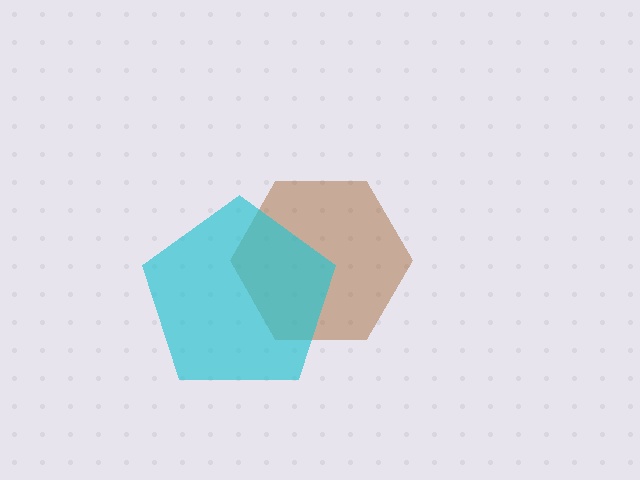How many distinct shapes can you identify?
There are 2 distinct shapes: a brown hexagon, a cyan pentagon.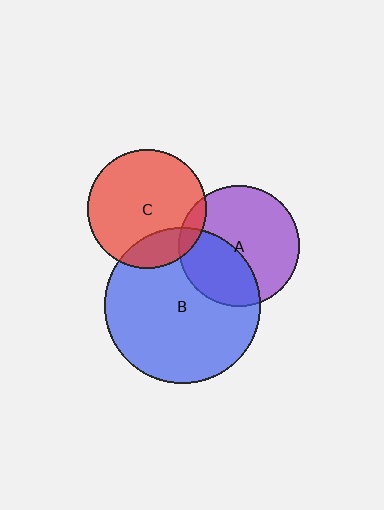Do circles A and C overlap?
Yes.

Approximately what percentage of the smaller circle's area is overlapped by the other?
Approximately 10%.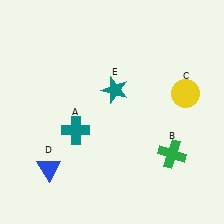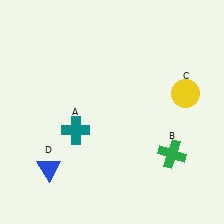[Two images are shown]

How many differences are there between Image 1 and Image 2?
There is 1 difference between the two images.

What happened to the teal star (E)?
The teal star (E) was removed in Image 2. It was in the top-right area of Image 1.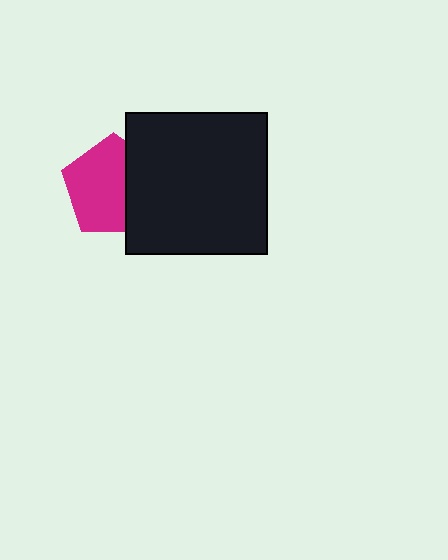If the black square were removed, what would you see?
You would see the complete magenta pentagon.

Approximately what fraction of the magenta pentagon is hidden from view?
Roughly 34% of the magenta pentagon is hidden behind the black square.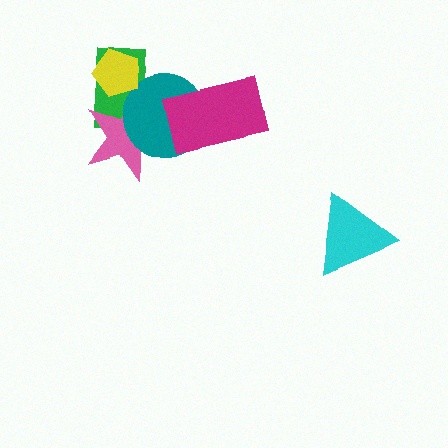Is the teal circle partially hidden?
Yes, it is partially covered by another shape.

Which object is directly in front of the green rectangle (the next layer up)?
The pink star is directly in front of the green rectangle.